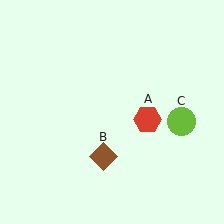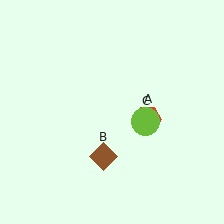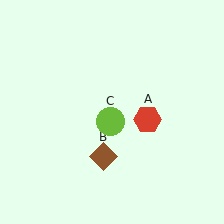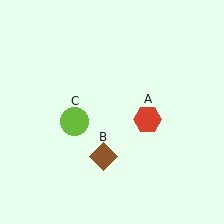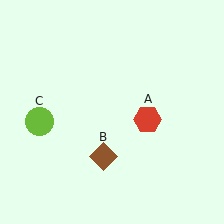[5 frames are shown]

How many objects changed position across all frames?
1 object changed position: lime circle (object C).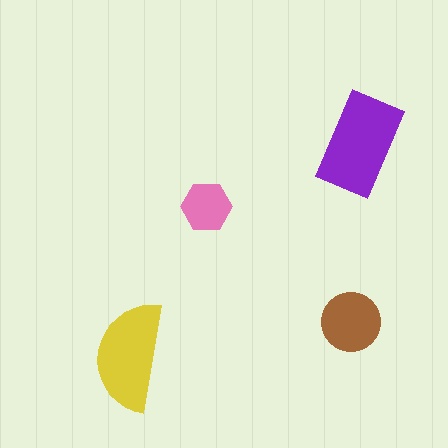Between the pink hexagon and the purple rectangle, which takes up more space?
The purple rectangle.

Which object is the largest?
The purple rectangle.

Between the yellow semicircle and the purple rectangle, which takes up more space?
The purple rectangle.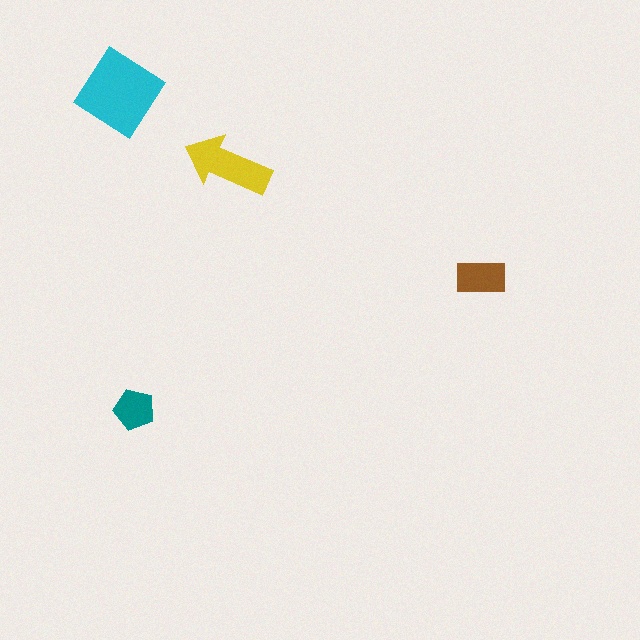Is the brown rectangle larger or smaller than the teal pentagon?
Larger.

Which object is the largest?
The cyan diamond.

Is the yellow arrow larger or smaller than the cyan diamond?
Smaller.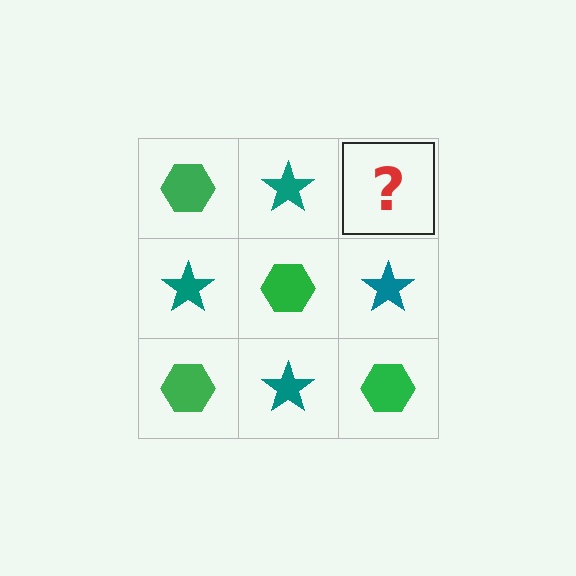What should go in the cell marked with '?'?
The missing cell should contain a green hexagon.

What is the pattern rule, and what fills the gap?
The rule is that it alternates green hexagon and teal star in a checkerboard pattern. The gap should be filled with a green hexagon.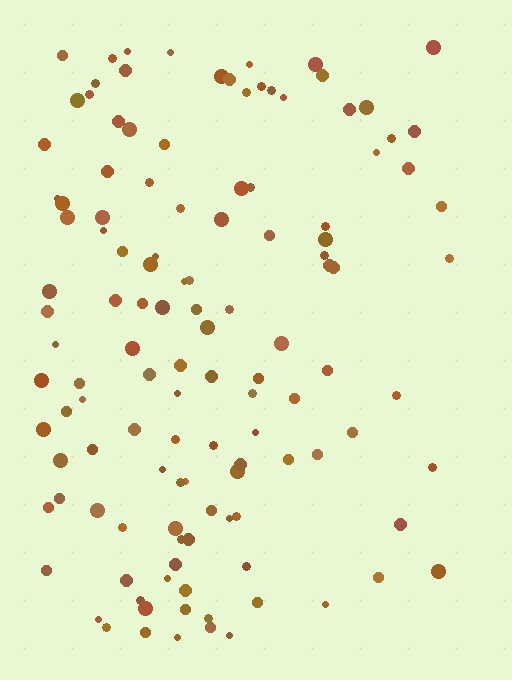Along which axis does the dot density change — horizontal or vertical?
Horizontal.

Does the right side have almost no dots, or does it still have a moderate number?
Still a moderate number, just noticeably fewer than the left.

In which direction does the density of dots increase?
From right to left, with the left side densest.